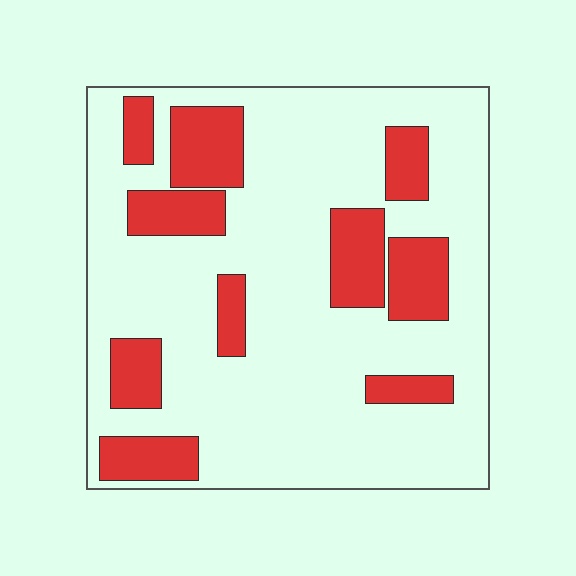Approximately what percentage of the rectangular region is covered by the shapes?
Approximately 25%.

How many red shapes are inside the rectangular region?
10.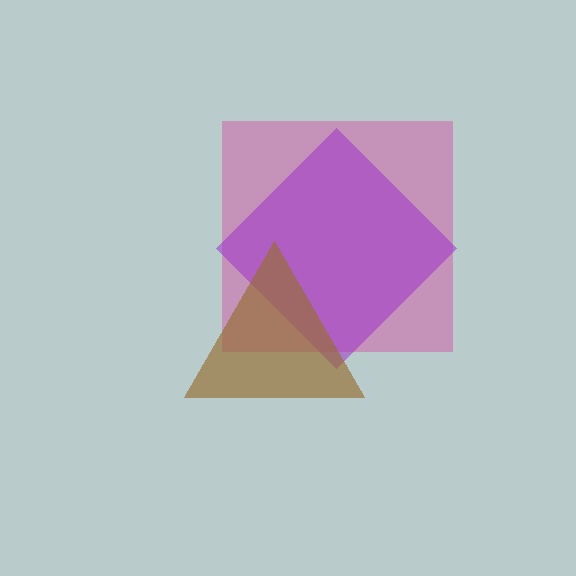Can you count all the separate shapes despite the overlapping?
Yes, there are 3 separate shapes.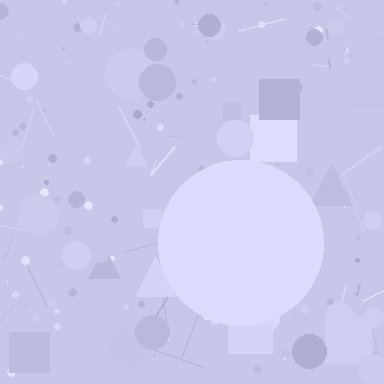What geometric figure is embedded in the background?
A circle is embedded in the background.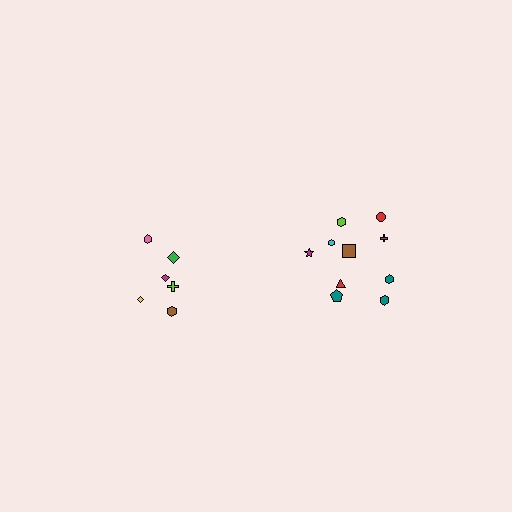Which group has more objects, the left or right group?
The right group.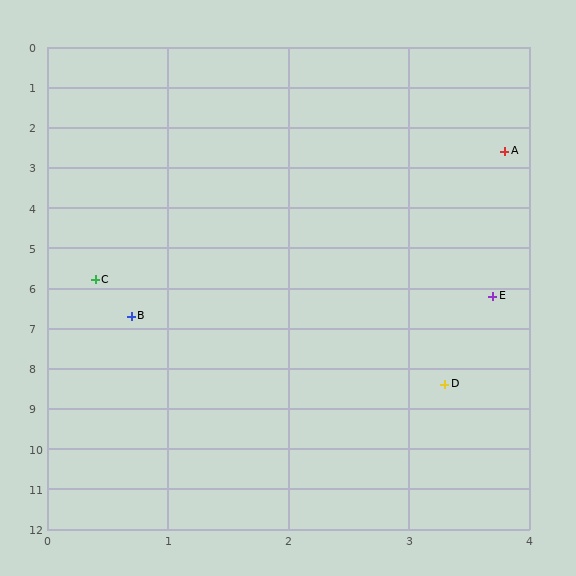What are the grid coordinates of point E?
Point E is at approximately (3.7, 6.2).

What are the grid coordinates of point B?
Point B is at approximately (0.7, 6.7).